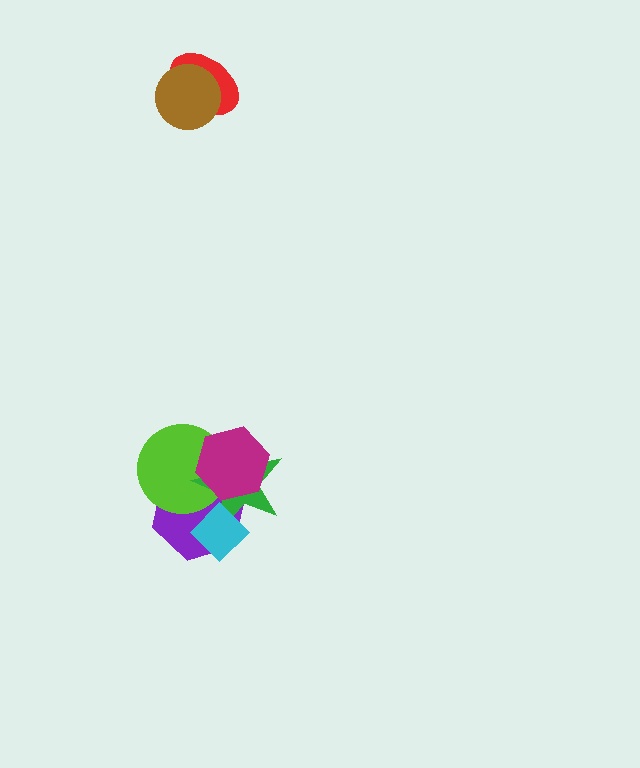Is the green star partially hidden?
Yes, it is partially covered by another shape.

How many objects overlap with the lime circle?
3 objects overlap with the lime circle.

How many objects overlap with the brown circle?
1 object overlaps with the brown circle.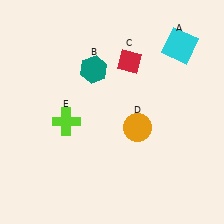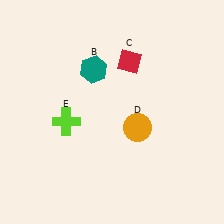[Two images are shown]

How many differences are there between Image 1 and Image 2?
There is 1 difference between the two images.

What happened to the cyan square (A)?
The cyan square (A) was removed in Image 2. It was in the top-right area of Image 1.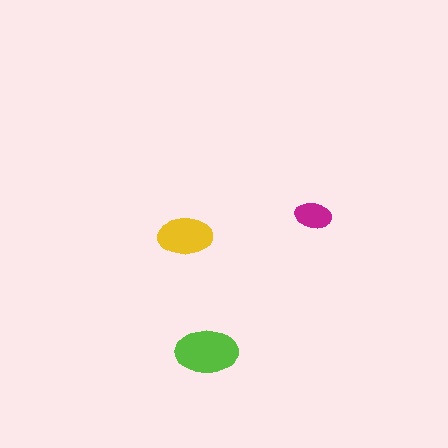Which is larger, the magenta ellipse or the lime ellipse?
The lime one.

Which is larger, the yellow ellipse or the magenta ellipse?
The yellow one.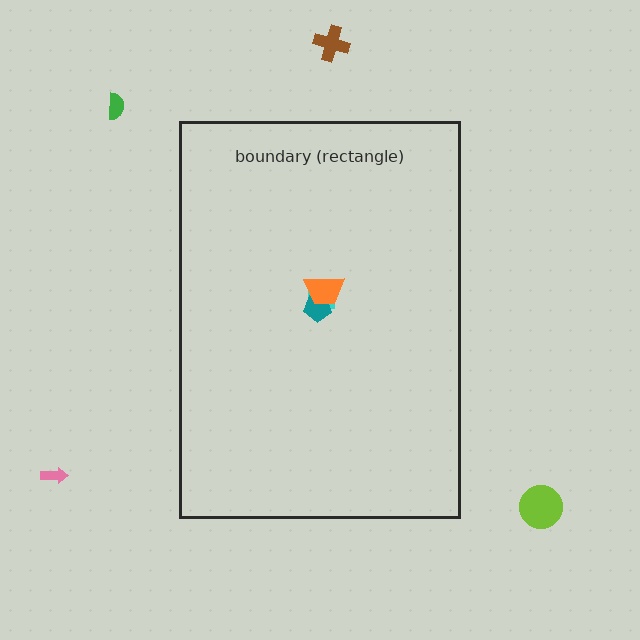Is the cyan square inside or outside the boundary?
Inside.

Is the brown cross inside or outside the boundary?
Outside.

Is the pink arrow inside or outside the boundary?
Outside.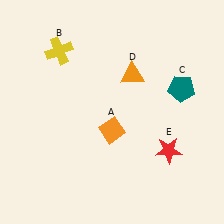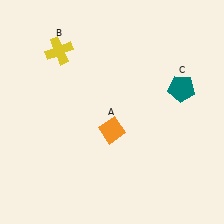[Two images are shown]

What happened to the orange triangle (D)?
The orange triangle (D) was removed in Image 2. It was in the top-right area of Image 1.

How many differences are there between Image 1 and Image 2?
There are 2 differences between the two images.